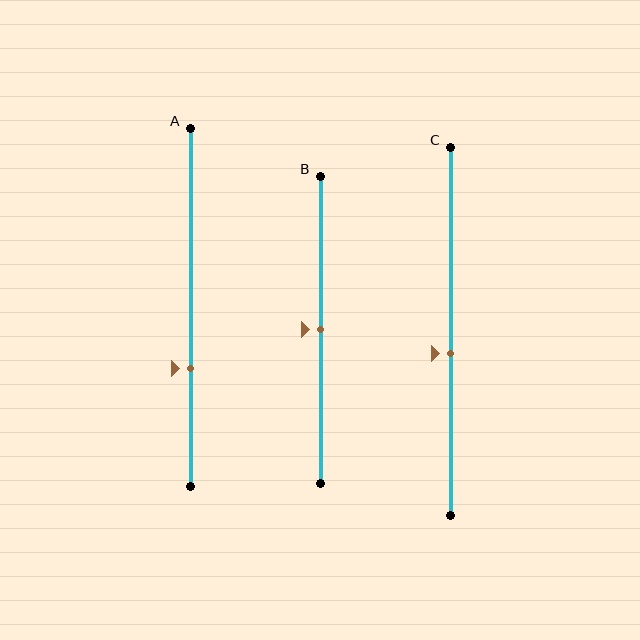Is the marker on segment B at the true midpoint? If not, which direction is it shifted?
Yes, the marker on segment B is at the true midpoint.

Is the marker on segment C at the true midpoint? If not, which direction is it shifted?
No, the marker on segment C is shifted downward by about 6% of the segment length.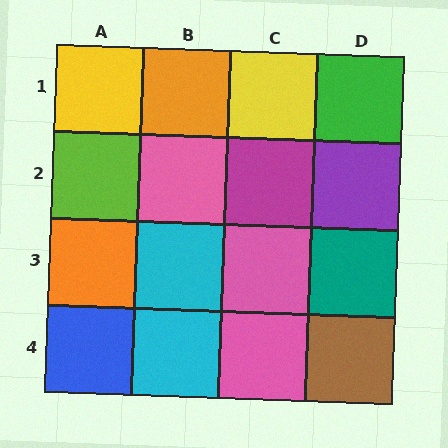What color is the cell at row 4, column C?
Pink.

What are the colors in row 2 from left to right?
Lime, pink, magenta, purple.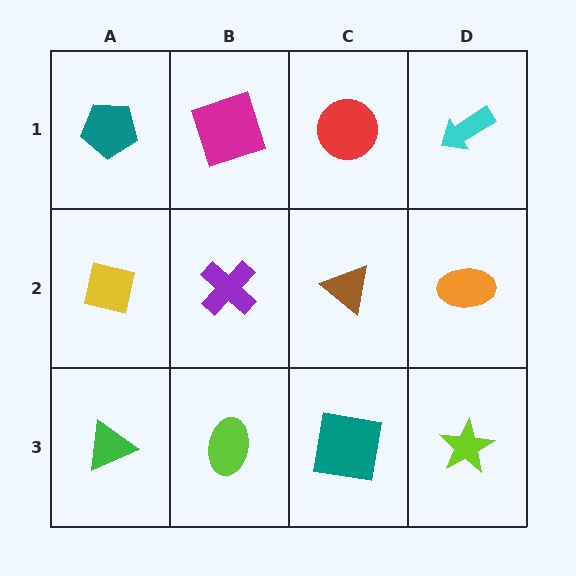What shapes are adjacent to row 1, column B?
A purple cross (row 2, column B), a teal pentagon (row 1, column A), a red circle (row 1, column C).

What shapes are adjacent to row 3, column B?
A purple cross (row 2, column B), a green triangle (row 3, column A), a teal square (row 3, column C).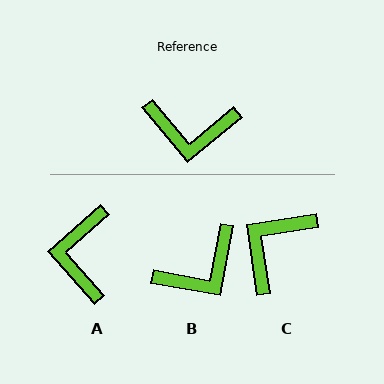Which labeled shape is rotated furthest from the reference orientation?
C, about 121 degrees away.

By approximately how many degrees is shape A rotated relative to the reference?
Approximately 88 degrees clockwise.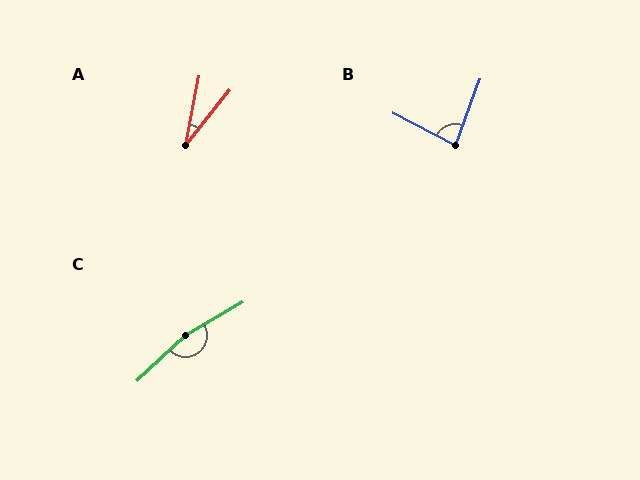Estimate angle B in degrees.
Approximately 83 degrees.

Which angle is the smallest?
A, at approximately 28 degrees.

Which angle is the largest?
C, at approximately 167 degrees.